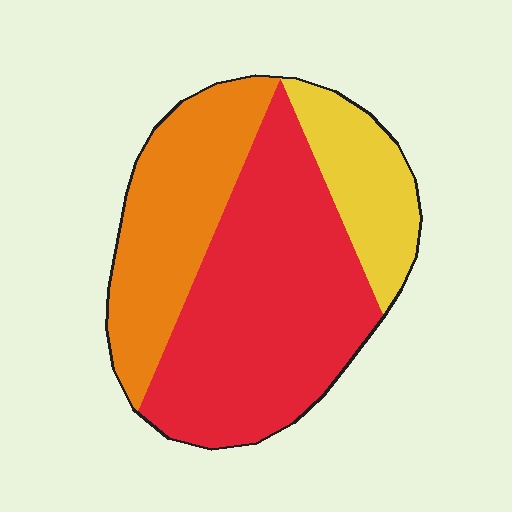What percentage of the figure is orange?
Orange covers roughly 30% of the figure.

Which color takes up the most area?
Red, at roughly 55%.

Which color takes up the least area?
Yellow, at roughly 15%.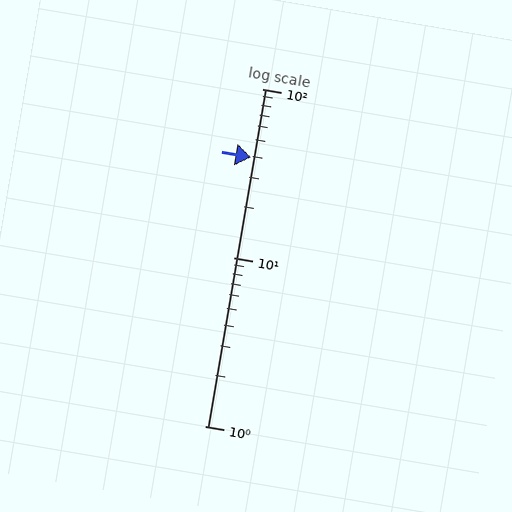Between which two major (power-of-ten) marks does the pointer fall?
The pointer is between 10 and 100.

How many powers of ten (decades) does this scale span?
The scale spans 2 decades, from 1 to 100.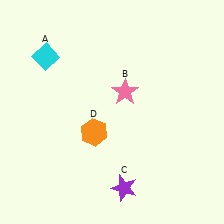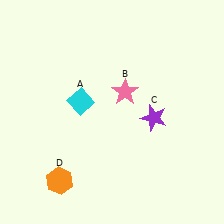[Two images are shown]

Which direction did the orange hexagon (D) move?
The orange hexagon (D) moved down.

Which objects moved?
The objects that moved are: the cyan diamond (A), the purple star (C), the orange hexagon (D).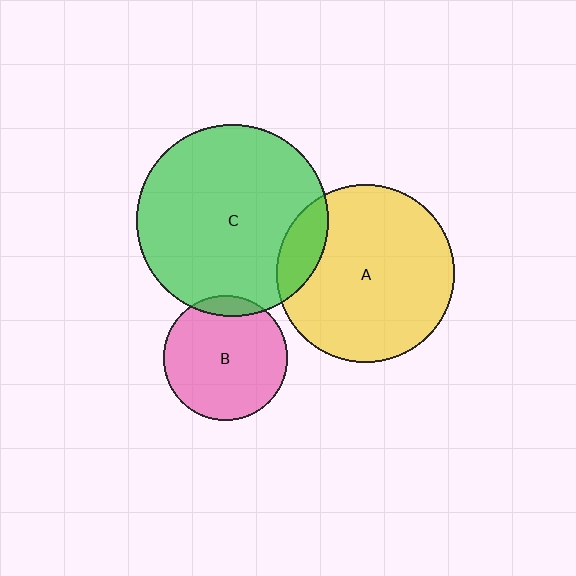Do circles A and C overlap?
Yes.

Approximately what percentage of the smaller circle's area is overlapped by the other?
Approximately 15%.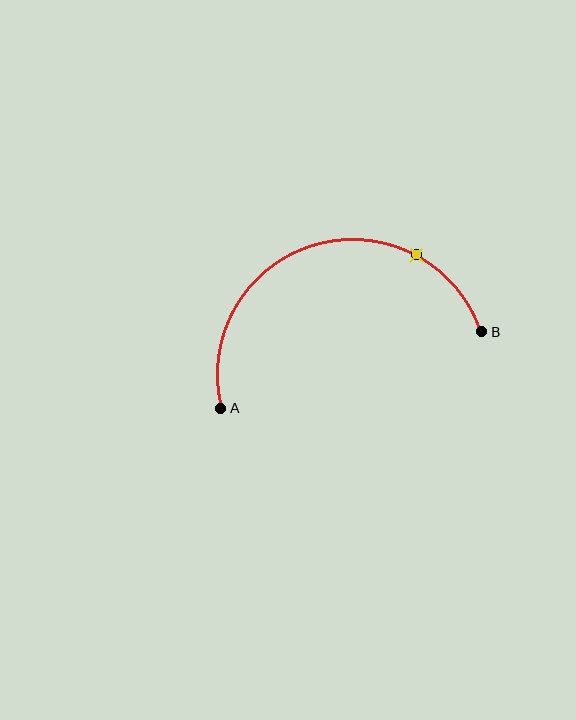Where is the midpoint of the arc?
The arc midpoint is the point on the curve farthest from the straight line joining A and B. It sits above that line.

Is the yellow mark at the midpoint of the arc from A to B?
No. The yellow mark lies on the arc but is closer to endpoint B. The arc midpoint would be at the point on the curve equidistant along the arc from both A and B.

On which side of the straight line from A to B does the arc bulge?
The arc bulges above the straight line connecting A and B.